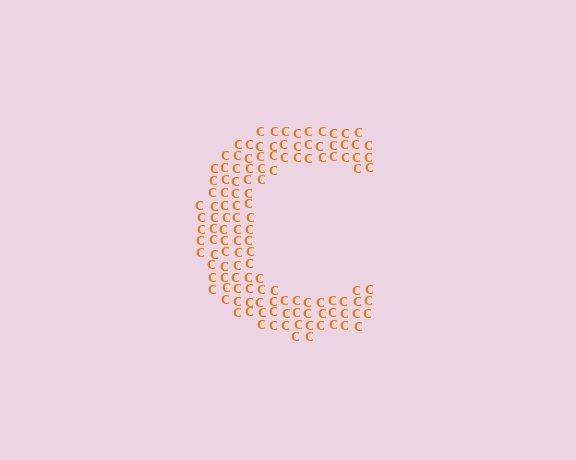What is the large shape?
The large shape is the letter C.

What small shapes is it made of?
It is made of small letter C's.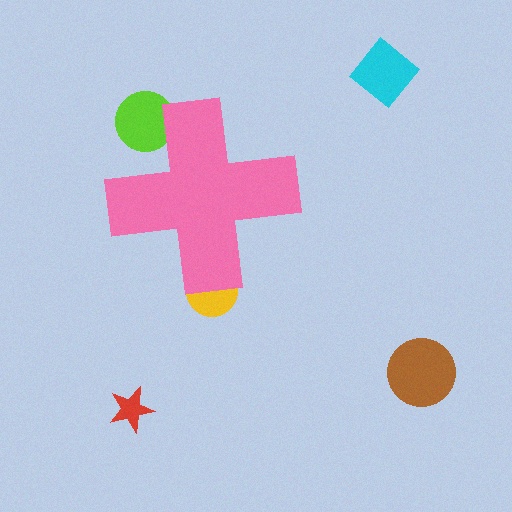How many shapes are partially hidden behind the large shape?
2 shapes are partially hidden.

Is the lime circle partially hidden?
Yes, the lime circle is partially hidden behind the pink cross.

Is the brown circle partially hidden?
No, the brown circle is fully visible.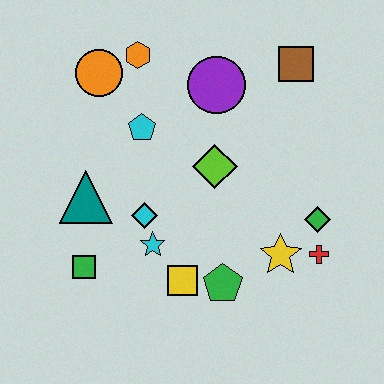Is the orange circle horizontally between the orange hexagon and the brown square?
No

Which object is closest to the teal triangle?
The cyan diamond is closest to the teal triangle.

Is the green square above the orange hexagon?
No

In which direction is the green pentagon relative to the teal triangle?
The green pentagon is to the right of the teal triangle.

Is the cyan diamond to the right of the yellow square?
No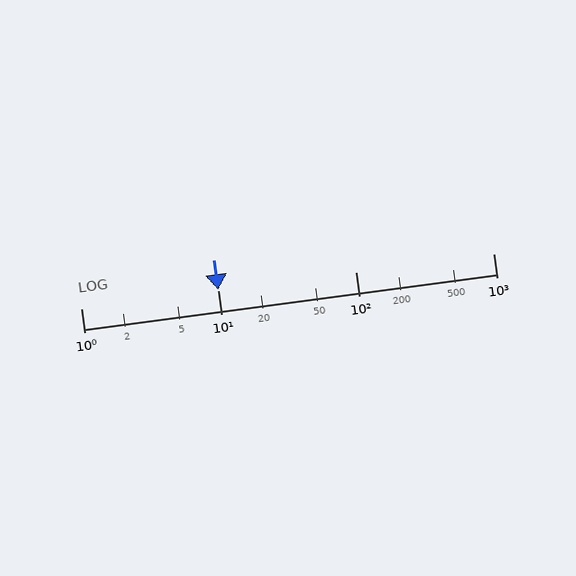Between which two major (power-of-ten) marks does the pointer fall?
The pointer is between 10 and 100.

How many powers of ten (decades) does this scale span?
The scale spans 3 decades, from 1 to 1000.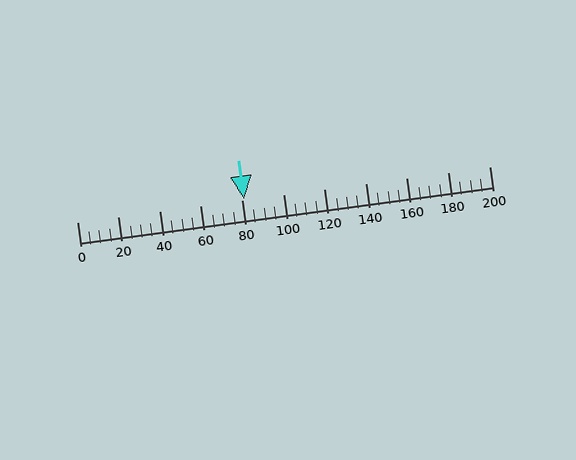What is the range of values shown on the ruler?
The ruler shows values from 0 to 200.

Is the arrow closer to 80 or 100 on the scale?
The arrow is closer to 80.